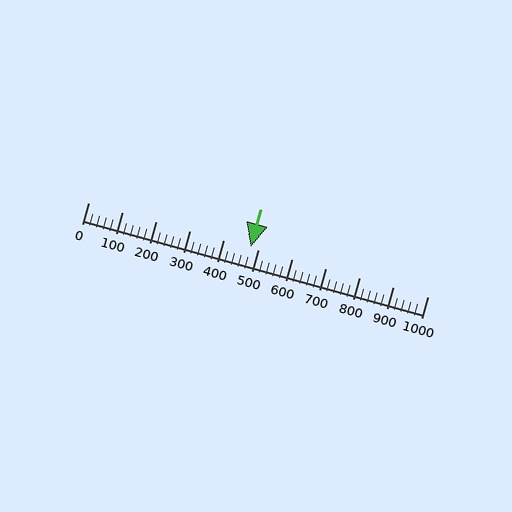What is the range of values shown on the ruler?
The ruler shows values from 0 to 1000.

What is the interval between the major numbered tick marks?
The major tick marks are spaced 100 units apart.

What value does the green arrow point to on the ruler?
The green arrow points to approximately 479.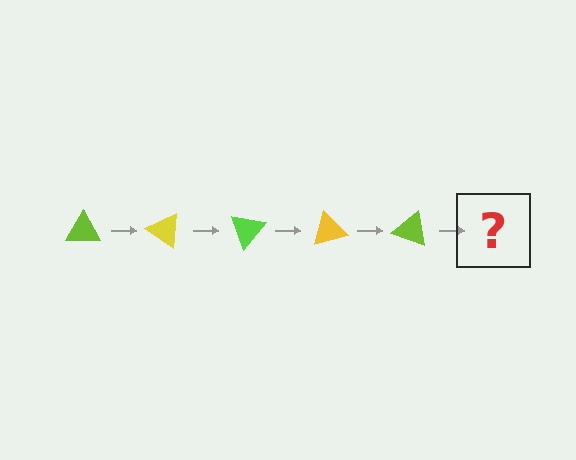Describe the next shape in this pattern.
It should be a yellow triangle, rotated 175 degrees from the start.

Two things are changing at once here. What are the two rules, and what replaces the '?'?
The two rules are that it rotates 35 degrees each step and the color cycles through lime and yellow. The '?' should be a yellow triangle, rotated 175 degrees from the start.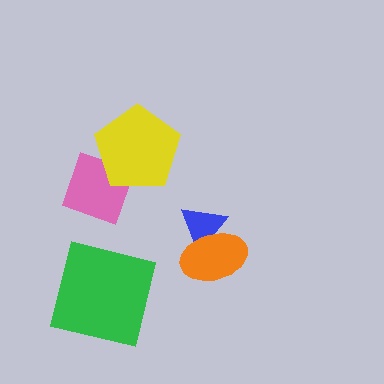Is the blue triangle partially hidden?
Yes, it is partially covered by another shape.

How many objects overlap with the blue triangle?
1 object overlaps with the blue triangle.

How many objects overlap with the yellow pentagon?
1 object overlaps with the yellow pentagon.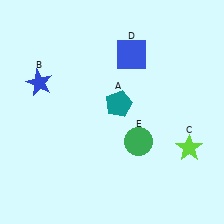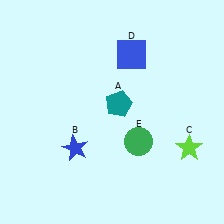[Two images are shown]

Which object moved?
The blue star (B) moved down.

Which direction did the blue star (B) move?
The blue star (B) moved down.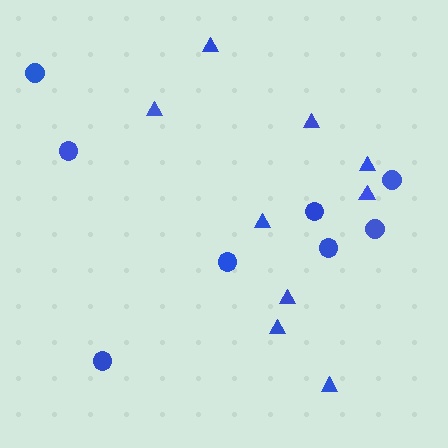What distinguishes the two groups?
There are 2 groups: one group of circles (8) and one group of triangles (9).